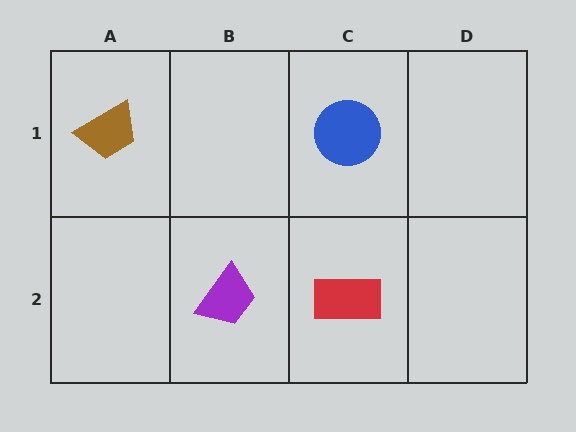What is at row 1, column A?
A brown trapezoid.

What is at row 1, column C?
A blue circle.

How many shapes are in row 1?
2 shapes.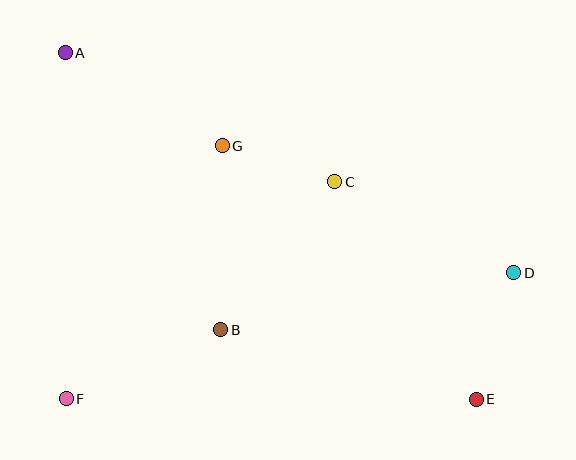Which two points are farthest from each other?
Points A and E are farthest from each other.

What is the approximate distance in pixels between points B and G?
The distance between B and G is approximately 184 pixels.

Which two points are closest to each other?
Points C and G are closest to each other.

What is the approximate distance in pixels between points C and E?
The distance between C and E is approximately 259 pixels.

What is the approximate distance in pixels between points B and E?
The distance between B and E is approximately 264 pixels.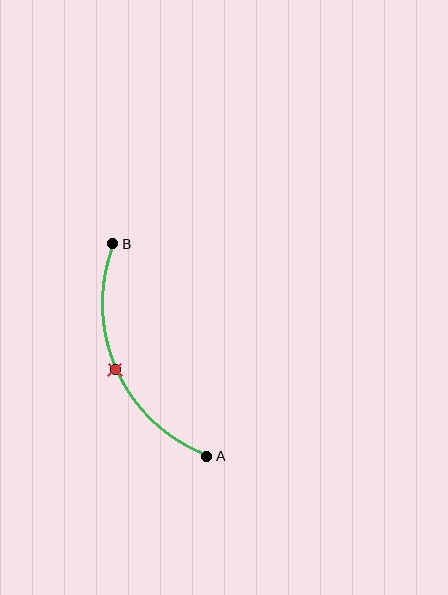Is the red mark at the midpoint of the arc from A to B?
Yes. The red mark lies on the arc at equal arc-length from both A and B — it is the arc midpoint.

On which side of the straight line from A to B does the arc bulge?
The arc bulges to the left of the straight line connecting A and B.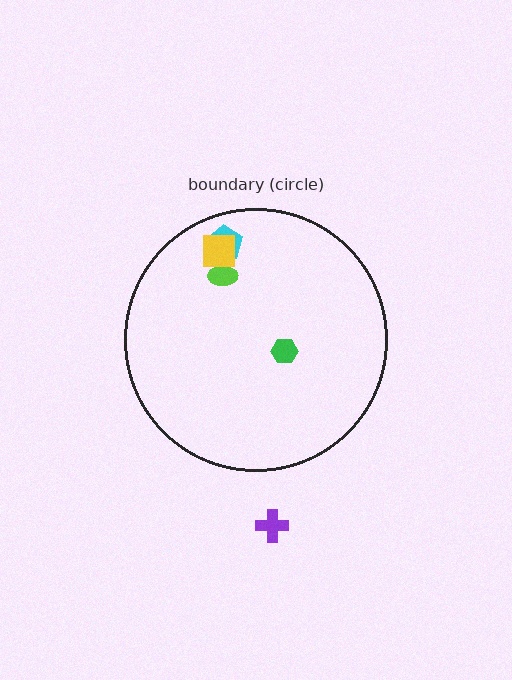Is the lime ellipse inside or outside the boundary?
Inside.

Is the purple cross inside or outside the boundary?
Outside.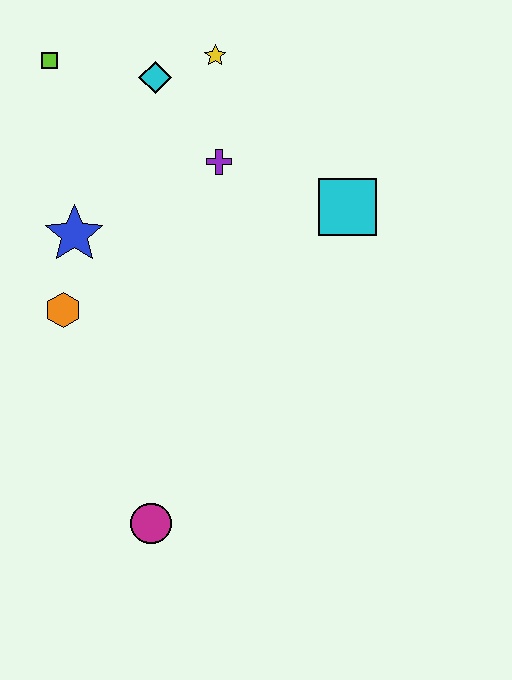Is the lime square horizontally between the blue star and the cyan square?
No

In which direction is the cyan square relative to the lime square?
The cyan square is to the right of the lime square.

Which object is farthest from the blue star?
The magenta circle is farthest from the blue star.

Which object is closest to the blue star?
The orange hexagon is closest to the blue star.